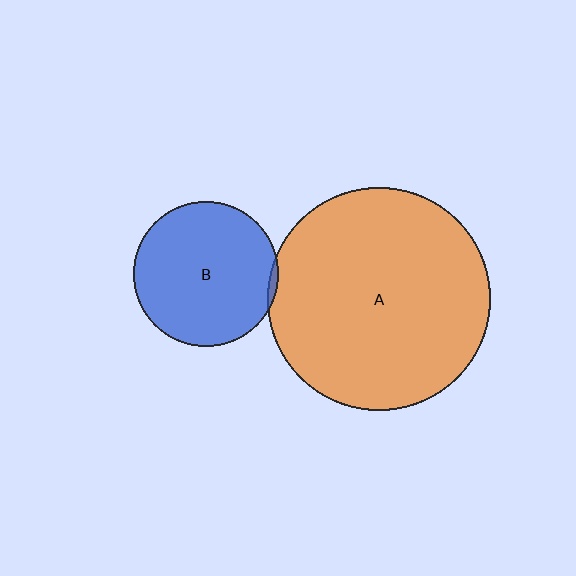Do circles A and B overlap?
Yes.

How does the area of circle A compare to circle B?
Approximately 2.4 times.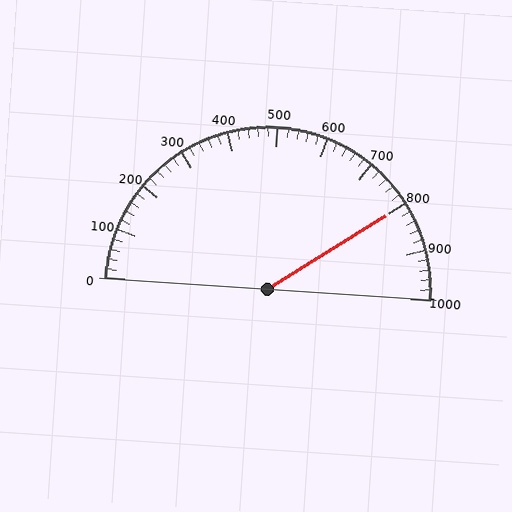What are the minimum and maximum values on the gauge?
The gauge ranges from 0 to 1000.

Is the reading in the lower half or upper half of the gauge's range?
The reading is in the upper half of the range (0 to 1000).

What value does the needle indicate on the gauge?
The needle indicates approximately 800.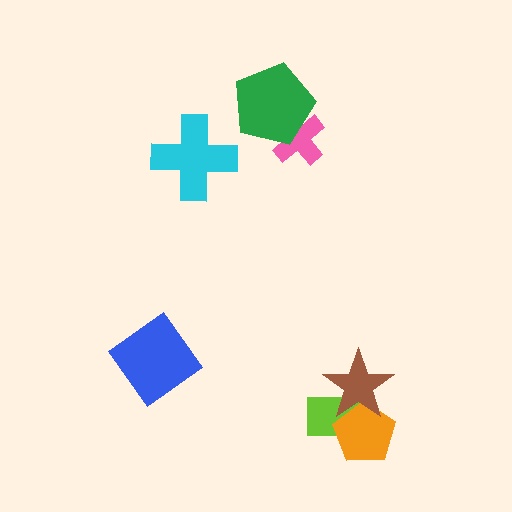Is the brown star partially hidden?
No, no other shape covers it.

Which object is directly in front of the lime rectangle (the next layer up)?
The orange pentagon is directly in front of the lime rectangle.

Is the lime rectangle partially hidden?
Yes, it is partially covered by another shape.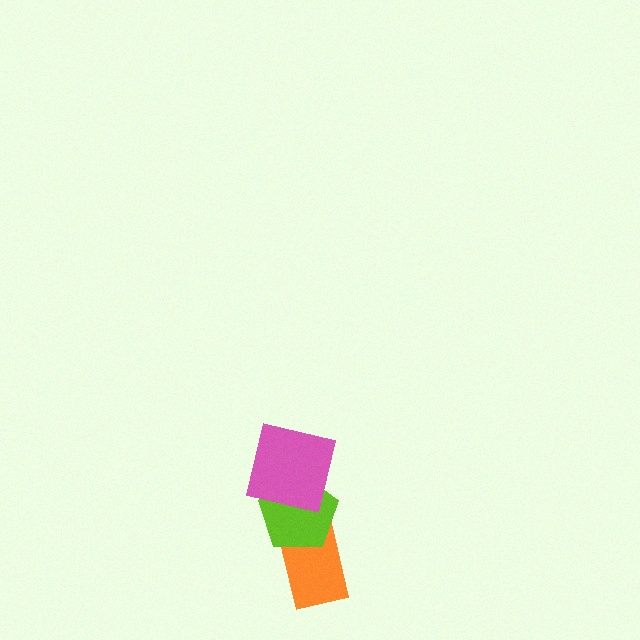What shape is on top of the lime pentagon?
The pink square is on top of the lime pentagon.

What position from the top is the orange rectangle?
The orange rectangle is 3rd from the top.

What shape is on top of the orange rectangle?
The lime pentagon is on top of the orange rectangle.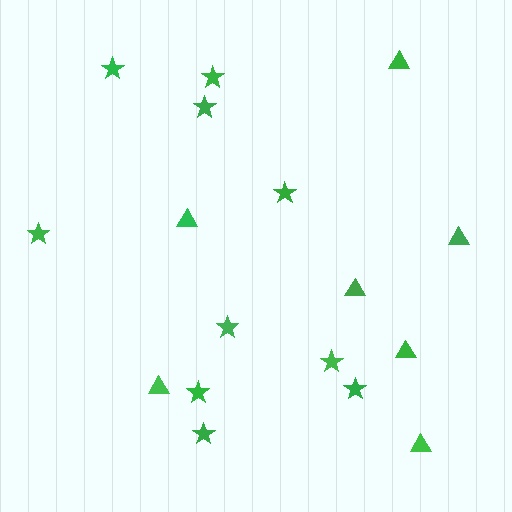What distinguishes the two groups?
There are 2 groups: one group of triangles (7) and one group of stars (10).